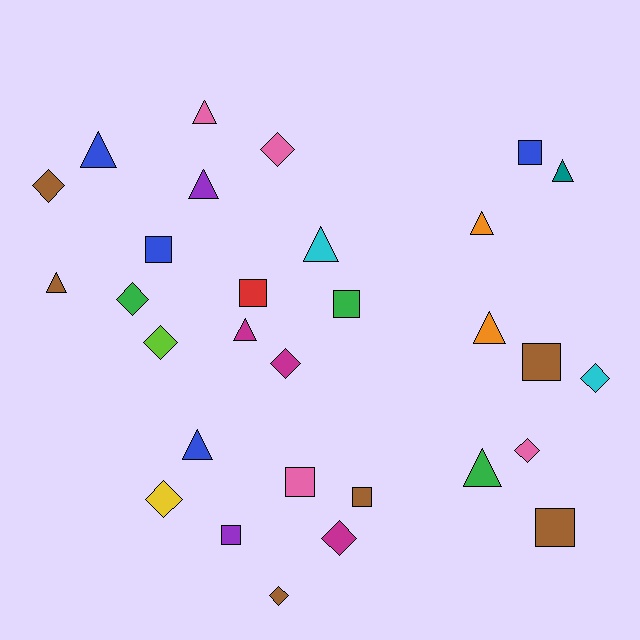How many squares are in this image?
There are 9 squares.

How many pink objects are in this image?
There are 4 pink objects.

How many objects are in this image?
There are 30 objects.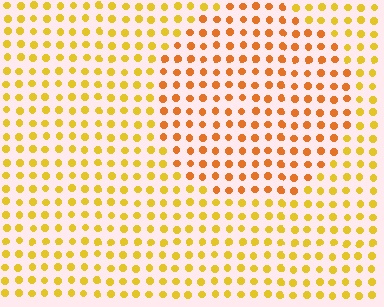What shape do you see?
I see a circle.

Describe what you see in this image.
The image is filled with small yellow elements in a uniform arrangement. A circle-shaped region is visible where the elements are tinted to a slightly different hue, forming a subtle color boundary.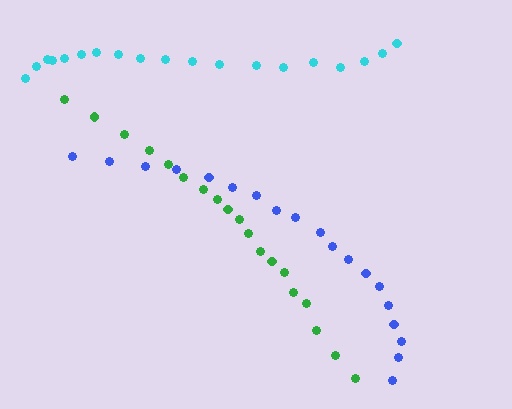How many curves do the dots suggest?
There are 3 distinct paths.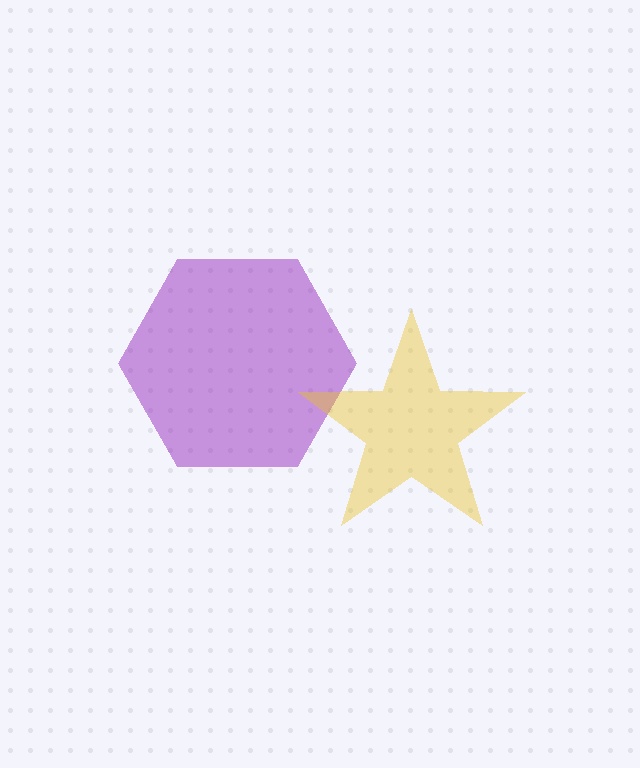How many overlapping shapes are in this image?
There are 2 overlapping shapes in the image.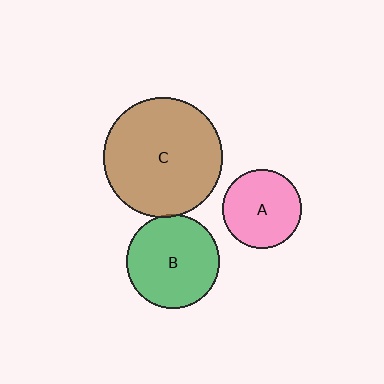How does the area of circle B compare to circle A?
Approximately 1.4 times.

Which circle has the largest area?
Circle C (brown).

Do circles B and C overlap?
Yes.